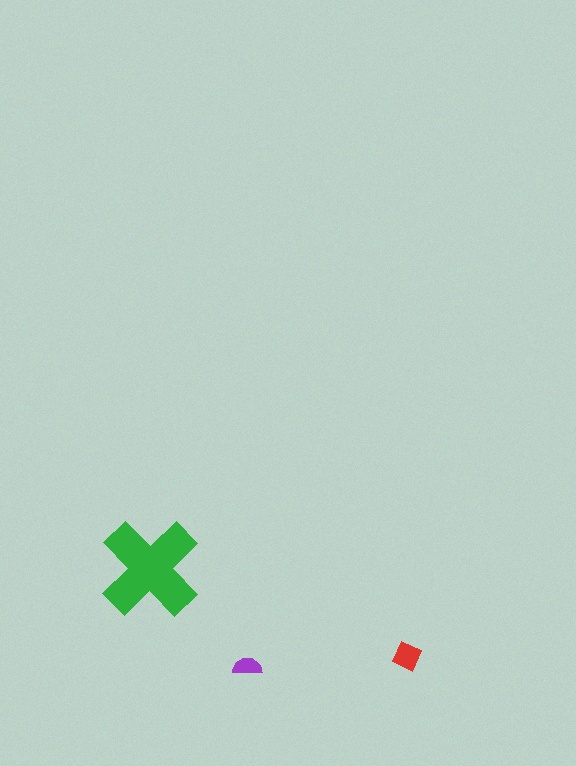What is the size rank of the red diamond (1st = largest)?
2nd.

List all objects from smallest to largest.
The purple semicircle, the red diamond, the green cross.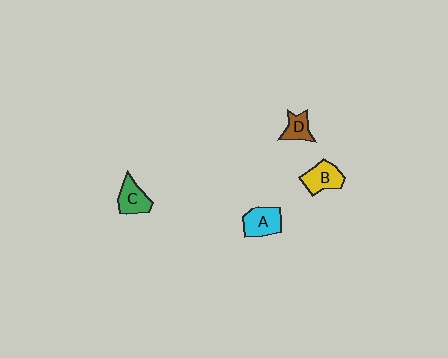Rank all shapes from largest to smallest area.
From largest to smallest: A (cyan), B (yellow), C (green), D (brown).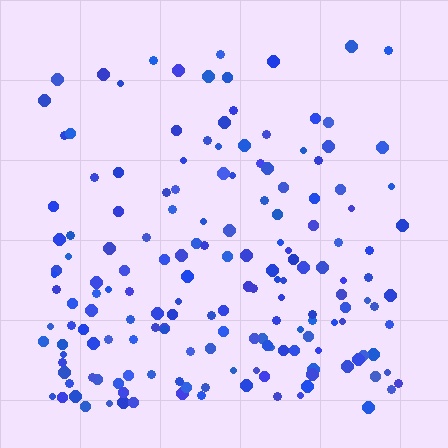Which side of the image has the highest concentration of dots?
The bottom.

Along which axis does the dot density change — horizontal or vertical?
Vertical.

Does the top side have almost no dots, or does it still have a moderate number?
Still a moderate number, just noticeably fewer than the bottom.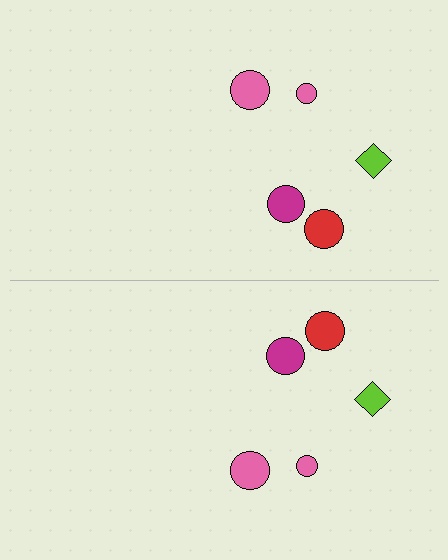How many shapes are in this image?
There are 10 shapes in this image.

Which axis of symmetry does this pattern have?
The pattern has a horizontal axis of symmetry running through the center of the image.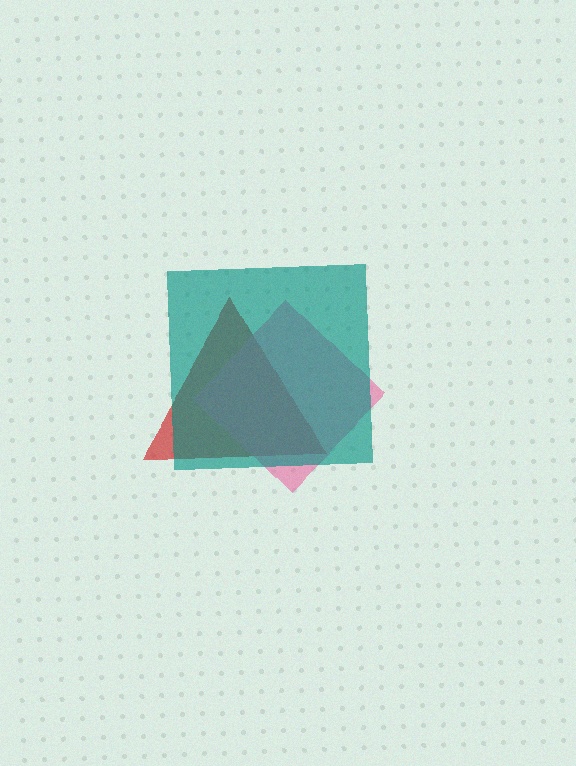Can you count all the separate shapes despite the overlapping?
Yes, there are 3 separate shapes.